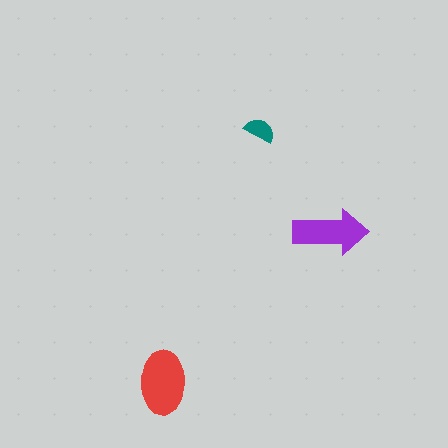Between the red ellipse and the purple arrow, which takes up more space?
The red ellipse.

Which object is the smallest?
The teal semicircle.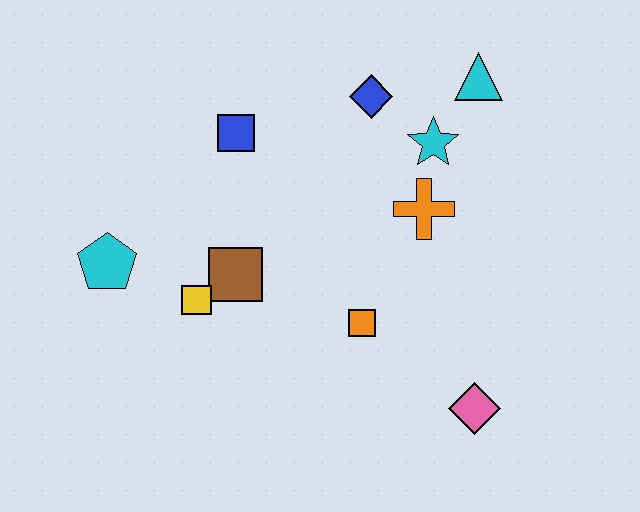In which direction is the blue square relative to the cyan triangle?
The blue square is to the left of the cyan triangle.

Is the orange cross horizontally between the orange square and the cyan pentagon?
No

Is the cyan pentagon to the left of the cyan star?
Yes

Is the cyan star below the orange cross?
No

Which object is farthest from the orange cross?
The cyan pentagon is farthest from the orange cross.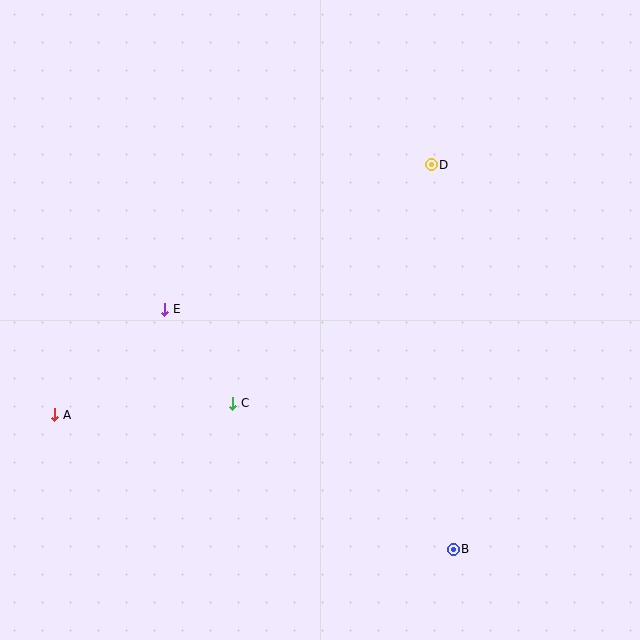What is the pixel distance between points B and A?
The distance between B and A is 421 pixels.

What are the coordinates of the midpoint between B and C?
The midpoint between B and C is at (343, 476).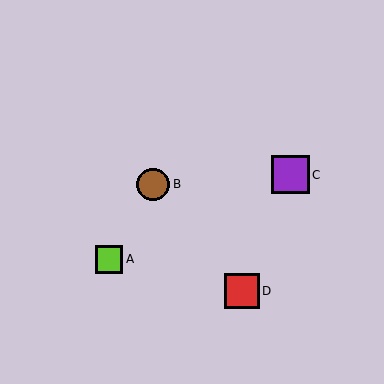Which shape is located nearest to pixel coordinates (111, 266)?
The lime square (labeled A) at (109, 259) is nearest to that location.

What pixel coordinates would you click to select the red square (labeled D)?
Click at (242, 291) to select the red square D.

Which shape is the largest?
The purple square (labeled C) is the largest.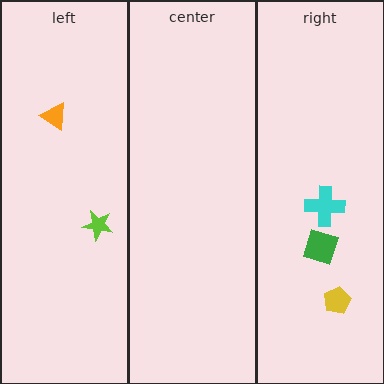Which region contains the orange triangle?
The left region.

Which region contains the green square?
The right region.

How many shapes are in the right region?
3.